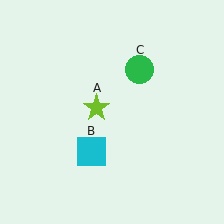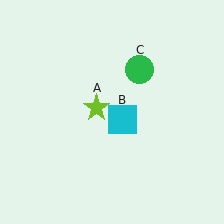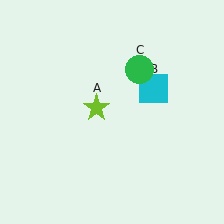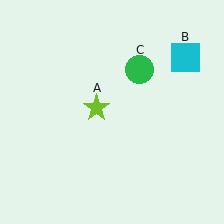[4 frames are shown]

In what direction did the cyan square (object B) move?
The cyan square (object B) moved up and to the right.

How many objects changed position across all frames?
1 object changed position: cyan square (object B).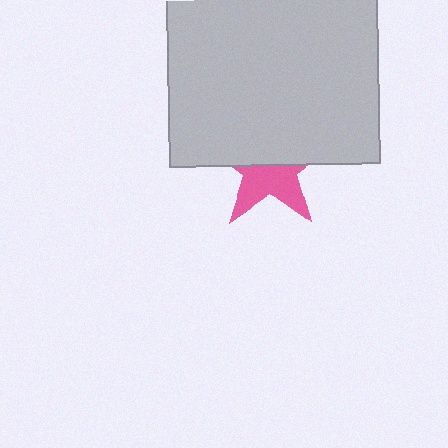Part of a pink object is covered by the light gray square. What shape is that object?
It is a star.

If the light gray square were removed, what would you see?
You would see the complete pink star.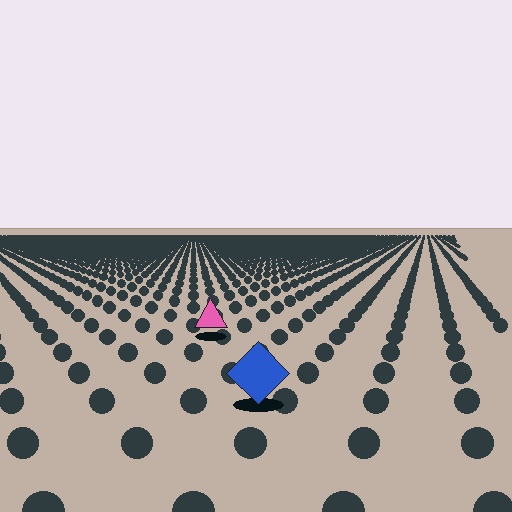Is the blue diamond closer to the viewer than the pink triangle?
Yes. The blue diamond is closer — you can tell from the texture gradient: the ground texture is coarser near it.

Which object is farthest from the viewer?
The pink triangle is farthest from the viewer. It appears smaller and the ground texture around it is denser.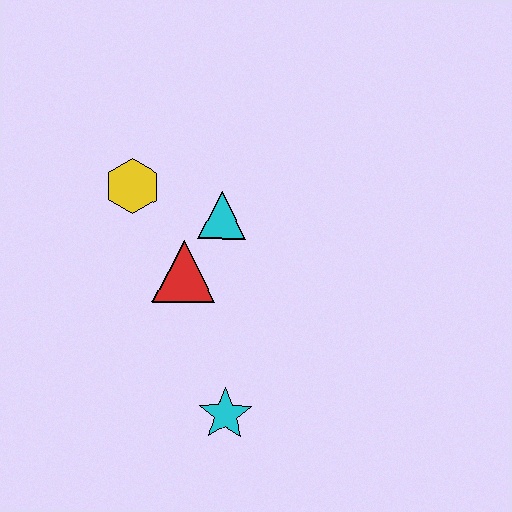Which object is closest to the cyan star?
The red triangle is closest to the cyan star.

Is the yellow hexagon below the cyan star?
No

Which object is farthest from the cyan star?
The yellow hexagon is farthest from the cyan star.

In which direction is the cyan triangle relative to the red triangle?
The cyan triangle is above the red triangle.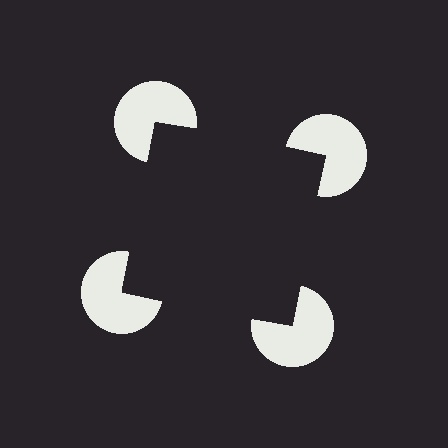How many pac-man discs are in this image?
There are 4 — one at each vertex of the illusory square.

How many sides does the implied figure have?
4 sides.